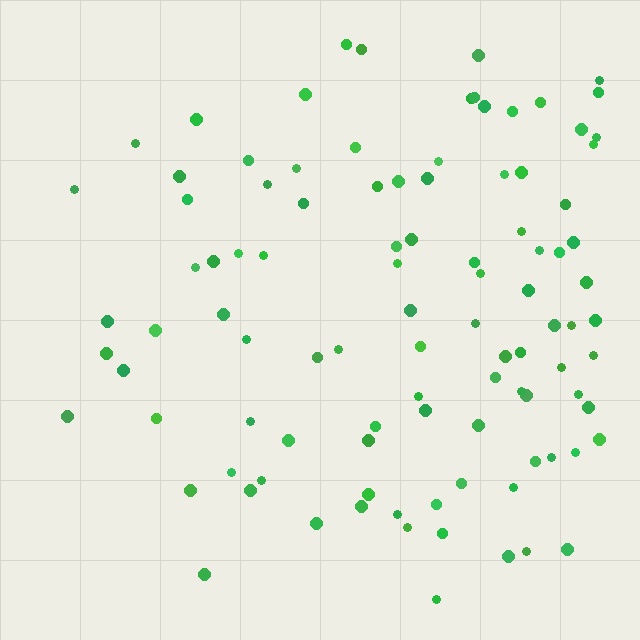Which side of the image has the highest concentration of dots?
The right.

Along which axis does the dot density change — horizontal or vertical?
Horizontal.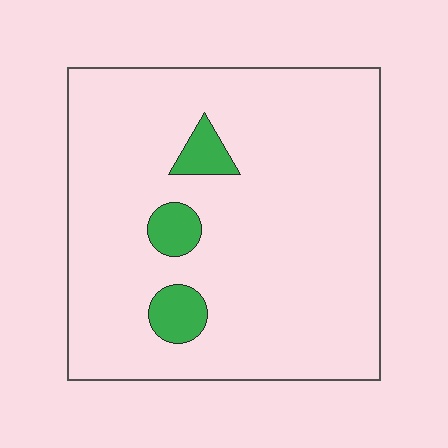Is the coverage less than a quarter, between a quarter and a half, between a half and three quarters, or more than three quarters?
Less than a quarter.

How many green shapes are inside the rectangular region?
3.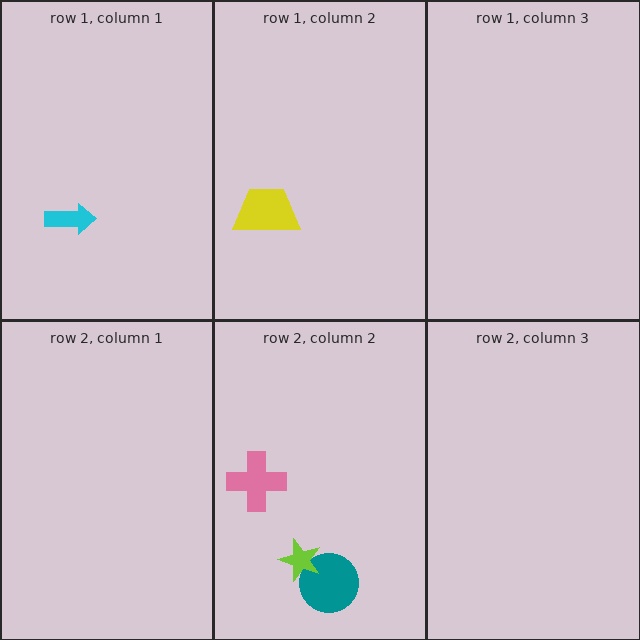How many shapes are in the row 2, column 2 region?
3.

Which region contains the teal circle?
The row 2, column 2 region.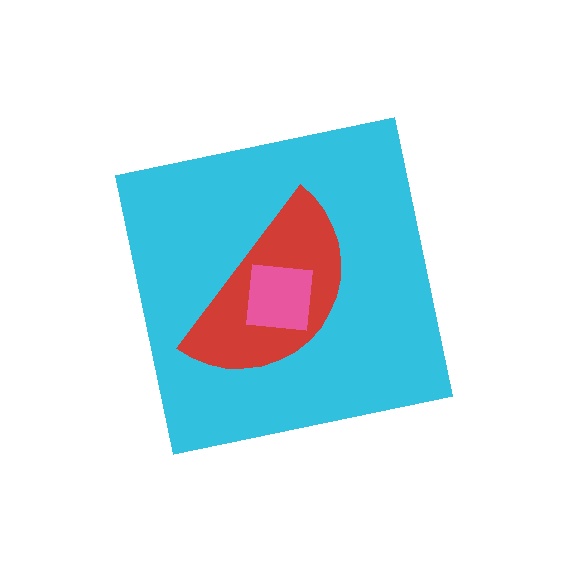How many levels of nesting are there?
3.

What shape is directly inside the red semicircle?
The pink square.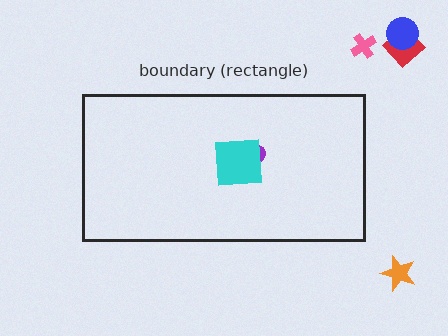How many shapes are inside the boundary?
2 inside, 4 outside.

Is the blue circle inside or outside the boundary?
Outside.